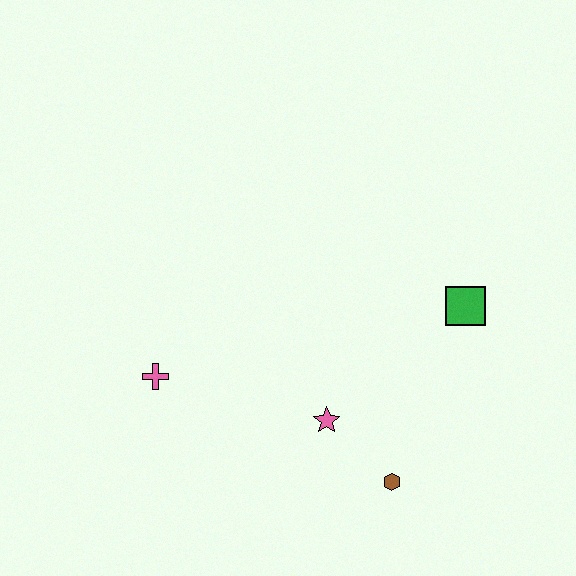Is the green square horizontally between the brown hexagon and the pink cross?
No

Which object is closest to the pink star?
The brown hexagon is closest to the pink star.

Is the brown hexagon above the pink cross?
No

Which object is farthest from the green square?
The pink cross is farthest from the green square.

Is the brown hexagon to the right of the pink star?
Yes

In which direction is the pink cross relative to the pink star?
The pink cross is to the left of the pink star.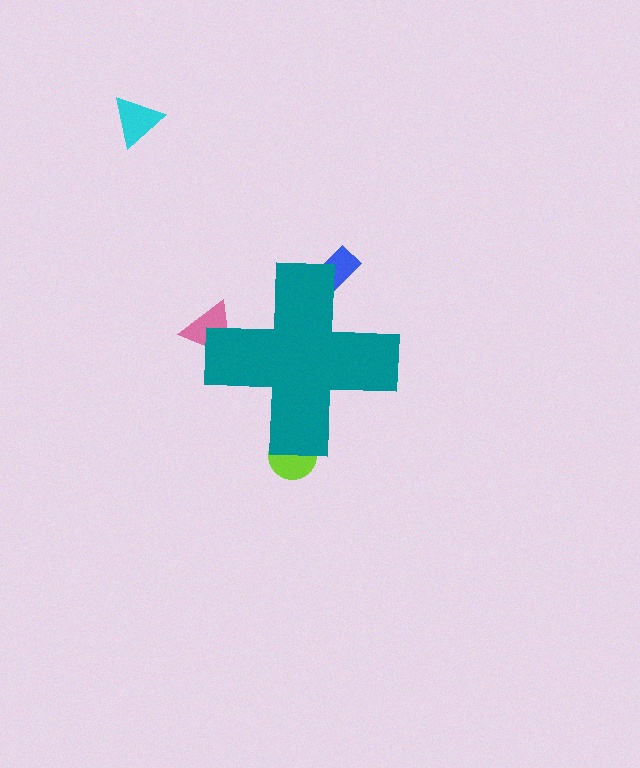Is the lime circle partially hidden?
Yes, the lime circle is partially hidden behind the teal cross.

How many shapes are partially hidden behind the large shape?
3 shapes are partially hidden.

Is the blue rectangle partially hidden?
Yes, the blue rectangle is partially hidden behind the teal cross.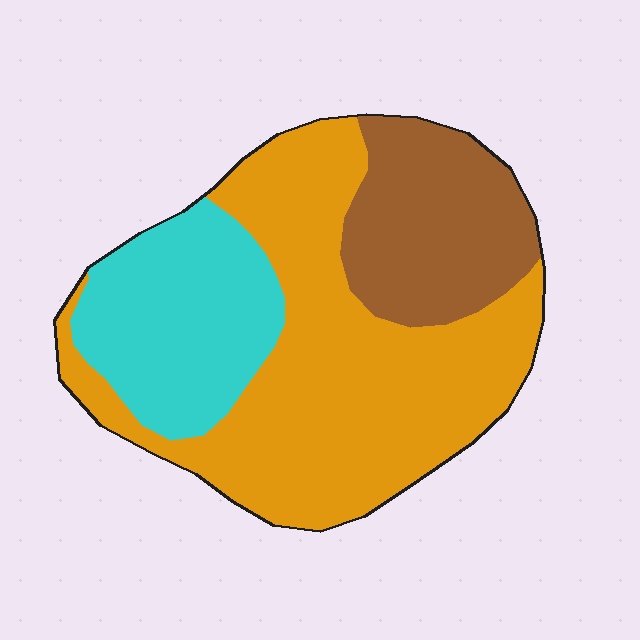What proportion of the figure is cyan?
Cyan takes up about one quarter (1/4) of the figure.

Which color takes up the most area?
Orange, at roughly 55%.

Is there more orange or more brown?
Orange.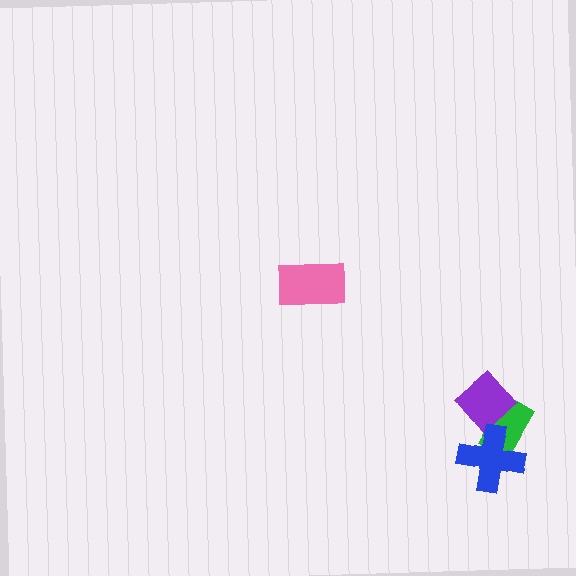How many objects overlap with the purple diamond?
2 objects overlap with the purple diamond.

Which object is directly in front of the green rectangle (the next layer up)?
The purple diamond is directly in front of the green rectangle.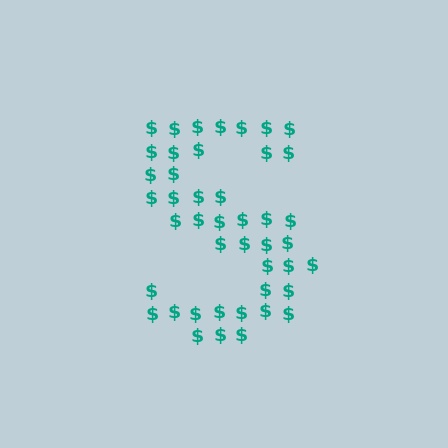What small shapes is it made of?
It is made of small dollar signs.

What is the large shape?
The large shape is the letter S.